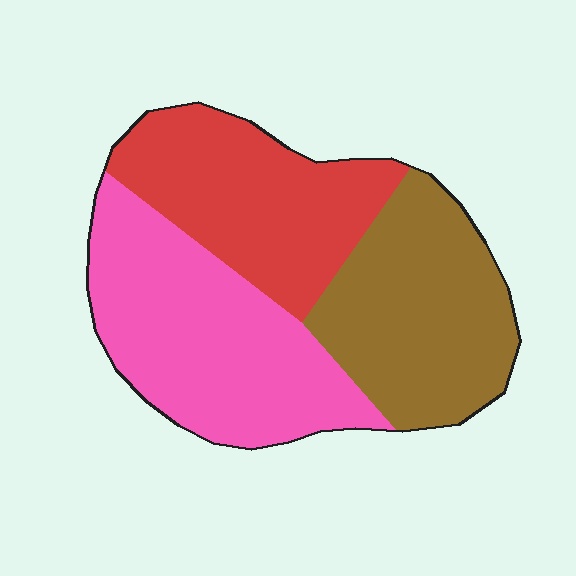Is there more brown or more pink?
Pink.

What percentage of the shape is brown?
Brown covers about 30% of the shape.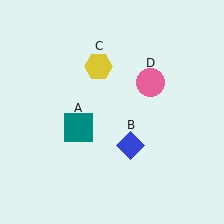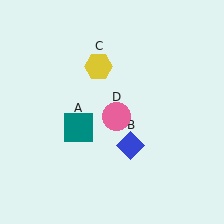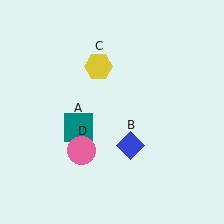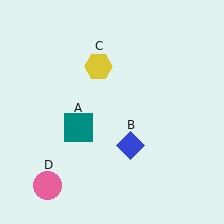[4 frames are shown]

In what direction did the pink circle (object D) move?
The pink circle (object D) moved down and to the left.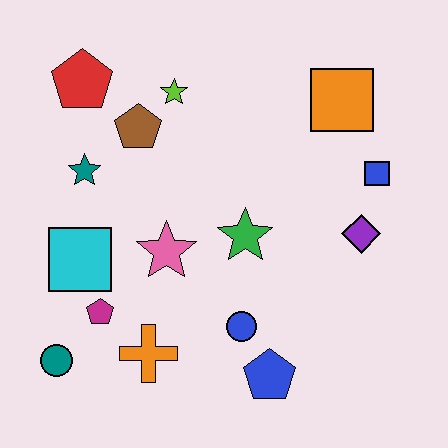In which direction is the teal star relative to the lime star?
The teal star is to the left of the lime star.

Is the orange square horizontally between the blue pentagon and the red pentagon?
No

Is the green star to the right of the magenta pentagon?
Yes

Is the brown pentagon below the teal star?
No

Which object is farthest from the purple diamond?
The teal circle is farthest from the purple diamond.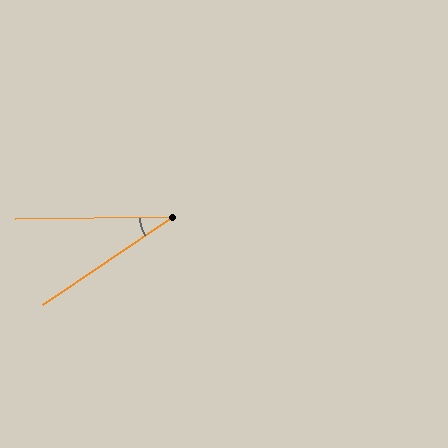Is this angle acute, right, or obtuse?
It is acute.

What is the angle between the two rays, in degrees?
Approximately 33 degrees.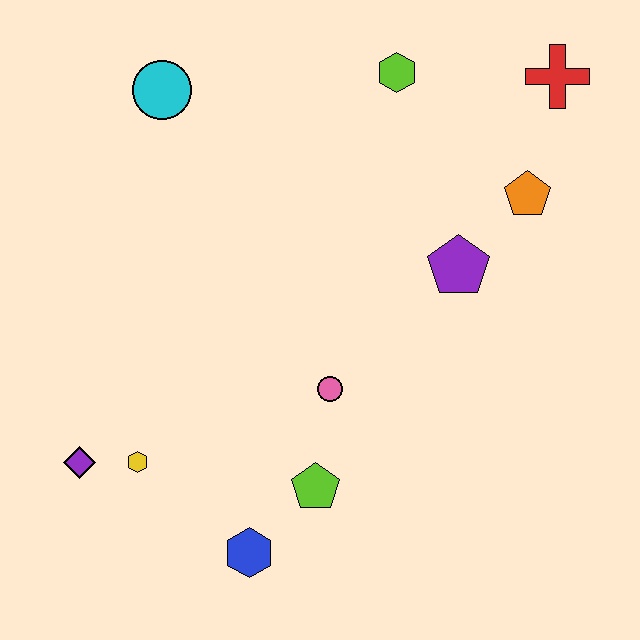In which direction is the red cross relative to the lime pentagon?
The red cross is above the lime pentagon.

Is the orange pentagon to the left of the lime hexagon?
No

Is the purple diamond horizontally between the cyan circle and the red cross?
No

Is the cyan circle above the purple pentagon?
Yes